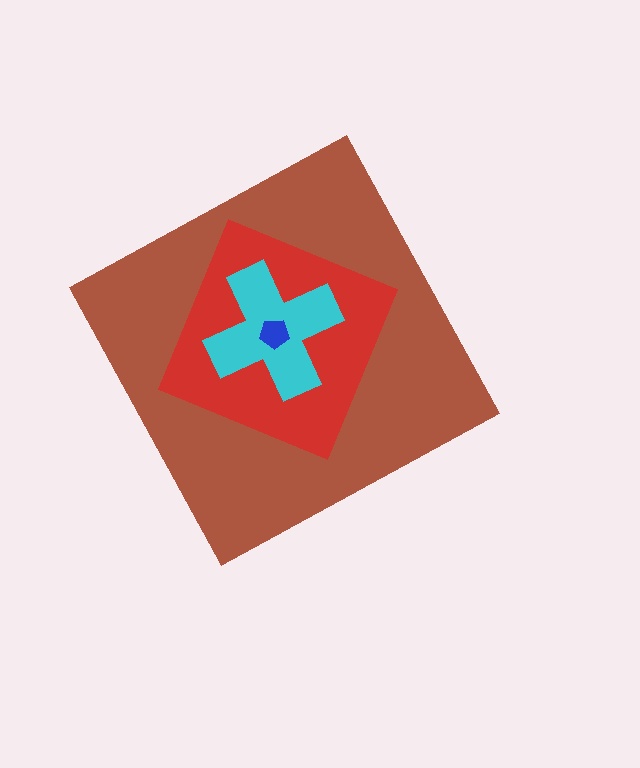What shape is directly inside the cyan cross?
The blue pentagon.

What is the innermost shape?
The blue pentagon.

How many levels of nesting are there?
4.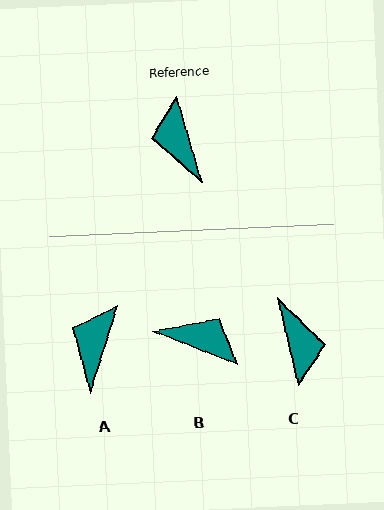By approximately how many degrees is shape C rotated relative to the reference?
Approximately 176 degrees counter-clockwise.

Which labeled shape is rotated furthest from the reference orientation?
C, about 176 degrees away.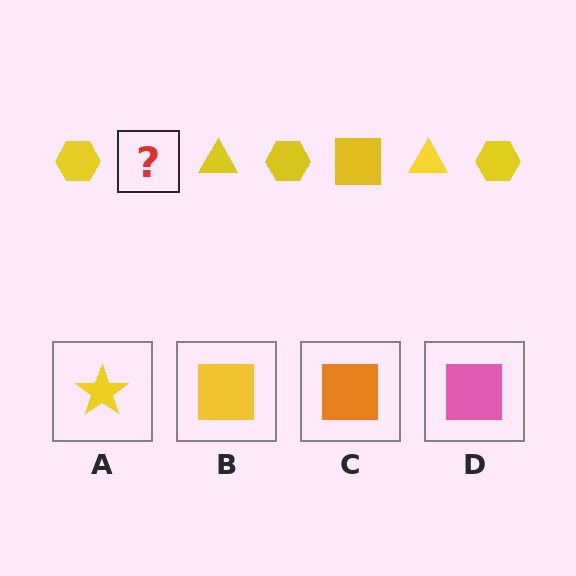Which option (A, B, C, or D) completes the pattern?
B.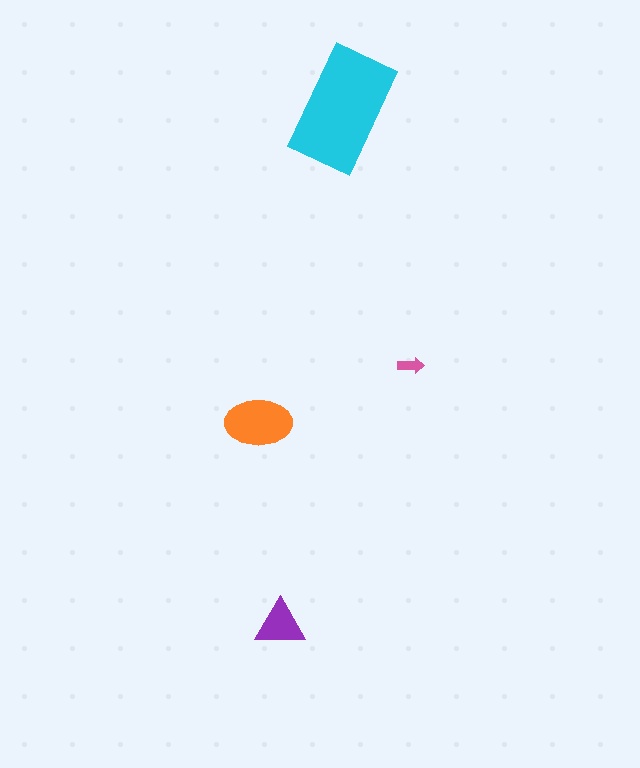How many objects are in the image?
There are 4 objects in the image.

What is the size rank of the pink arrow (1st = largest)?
4th.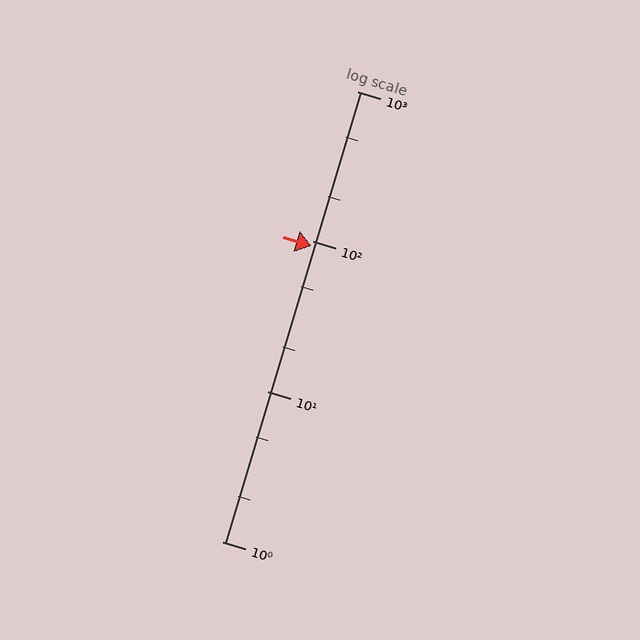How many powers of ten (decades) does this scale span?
The scale spans 3 decades, from 1 to 1000.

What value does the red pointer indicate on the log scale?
The pointer indicates approximately 93.